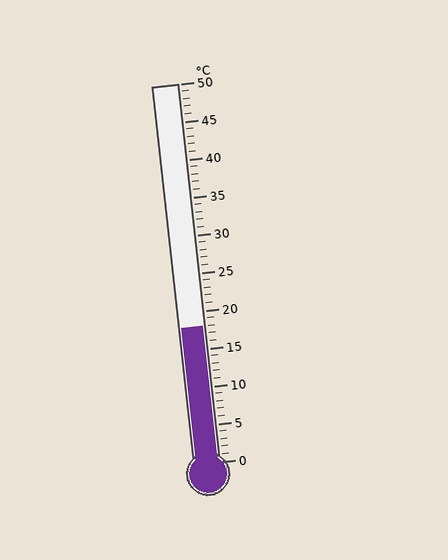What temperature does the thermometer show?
The thermometer shows approximately 18°C.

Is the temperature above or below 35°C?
The temperature is below 35°C.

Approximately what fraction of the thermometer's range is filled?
The thermometer is filled to approximately 35% of its range.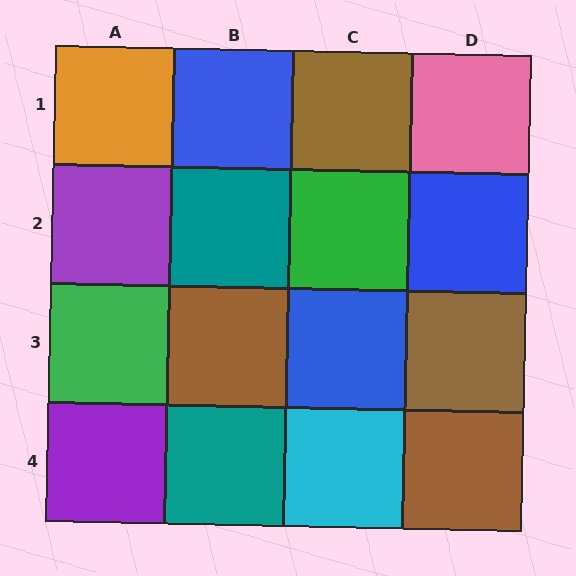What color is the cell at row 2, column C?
Green.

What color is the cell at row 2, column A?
Purple.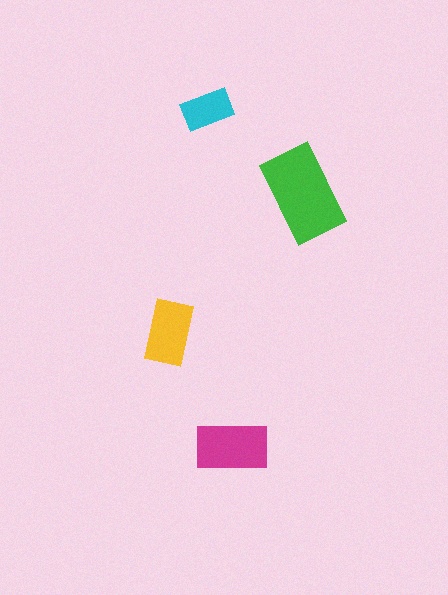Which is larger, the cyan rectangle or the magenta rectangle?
The magenta one.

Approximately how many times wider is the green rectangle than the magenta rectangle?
About 1.5 times wider.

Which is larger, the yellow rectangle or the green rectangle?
The green one.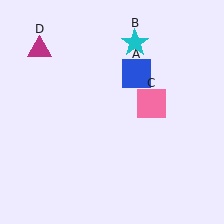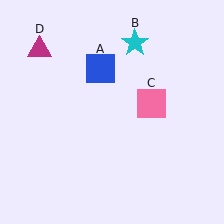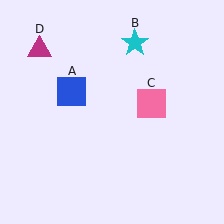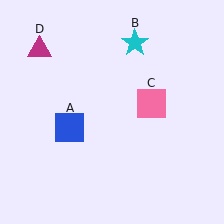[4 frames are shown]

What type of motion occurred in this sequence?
The blue square (object A) rotated counterclockwise around the center of the scene.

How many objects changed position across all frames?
1 object changed position: blue square (object A).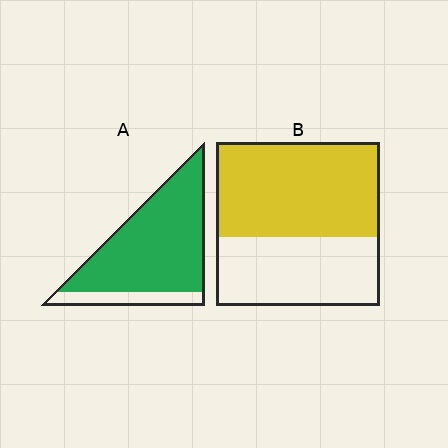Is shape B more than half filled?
Yes.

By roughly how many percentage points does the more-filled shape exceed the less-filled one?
By roughly 25 percentage points (A over B).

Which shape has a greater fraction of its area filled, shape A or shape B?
Shape A.